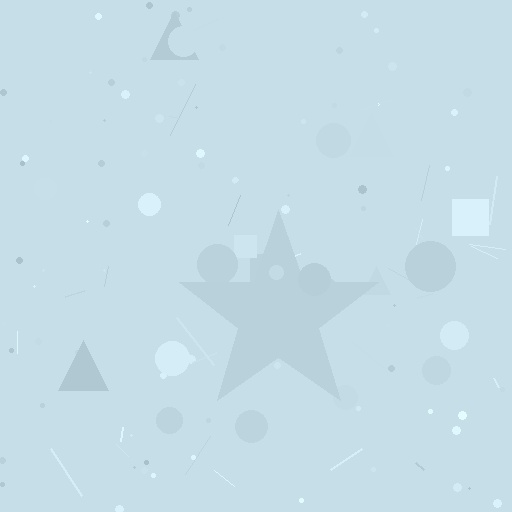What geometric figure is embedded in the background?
A star is embedded in the background.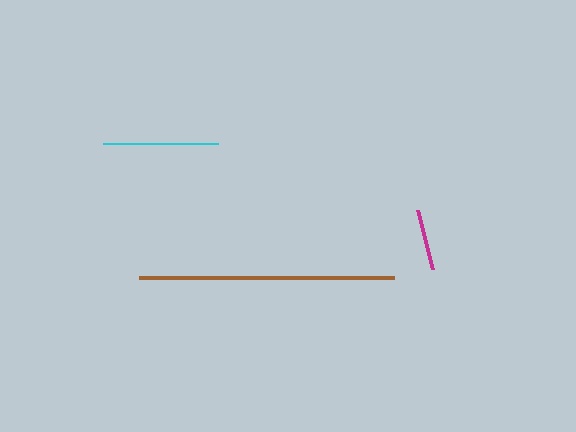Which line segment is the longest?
The brown line is the longest at approximately 255 pixels.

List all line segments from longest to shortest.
From longest to shortest: brown, cyan, magenta.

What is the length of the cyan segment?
The cyan segment is approximately 115 pixels long.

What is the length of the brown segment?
The brown segment is approximately 255 pixels long.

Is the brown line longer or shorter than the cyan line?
The brown line is longer than the cyan line.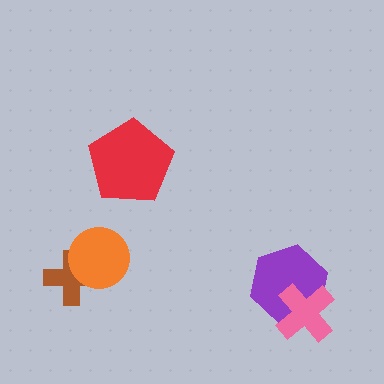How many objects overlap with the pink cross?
1 object overlaps with the pink cross.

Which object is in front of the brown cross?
The orange circle is in front of the brown cross.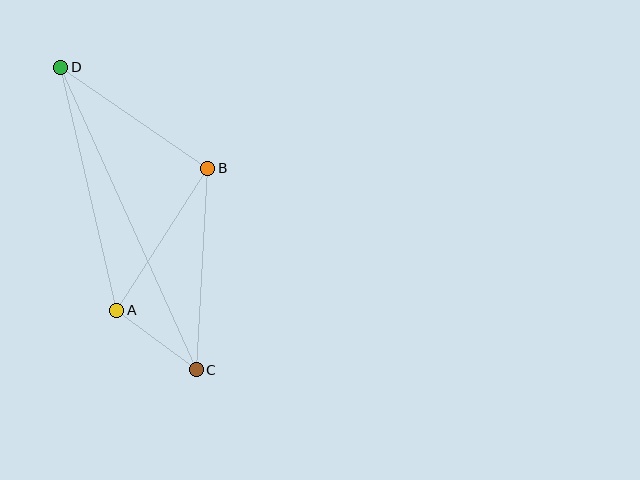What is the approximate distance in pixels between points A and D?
The distance between A and D is approximately 250 pixels.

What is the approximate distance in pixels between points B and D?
The distance between B and D is approximately 178 pixels.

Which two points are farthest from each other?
Points C and D are farthest from each other.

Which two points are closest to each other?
Points A and C are closest to each other.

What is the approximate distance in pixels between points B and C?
The distance between B and C is approximately 202 pixels.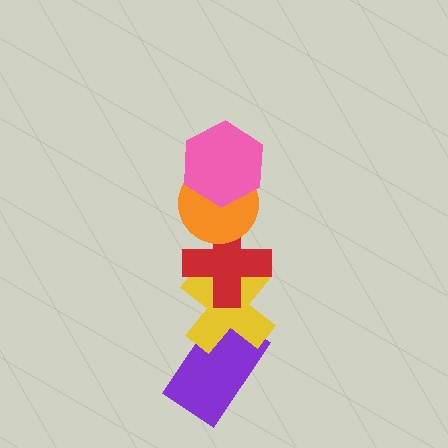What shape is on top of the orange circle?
The pink hexagon is on top of the orange circle.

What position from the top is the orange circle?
The orange circle is 2nd from the top.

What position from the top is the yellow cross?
The yellow cross is 4th from the top.